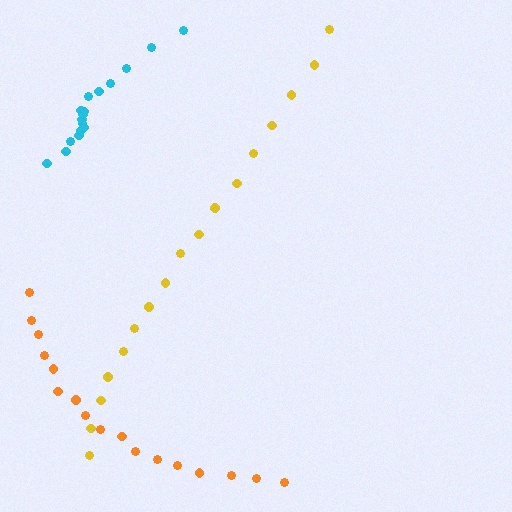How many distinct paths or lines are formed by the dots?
There are 3 distinct paths.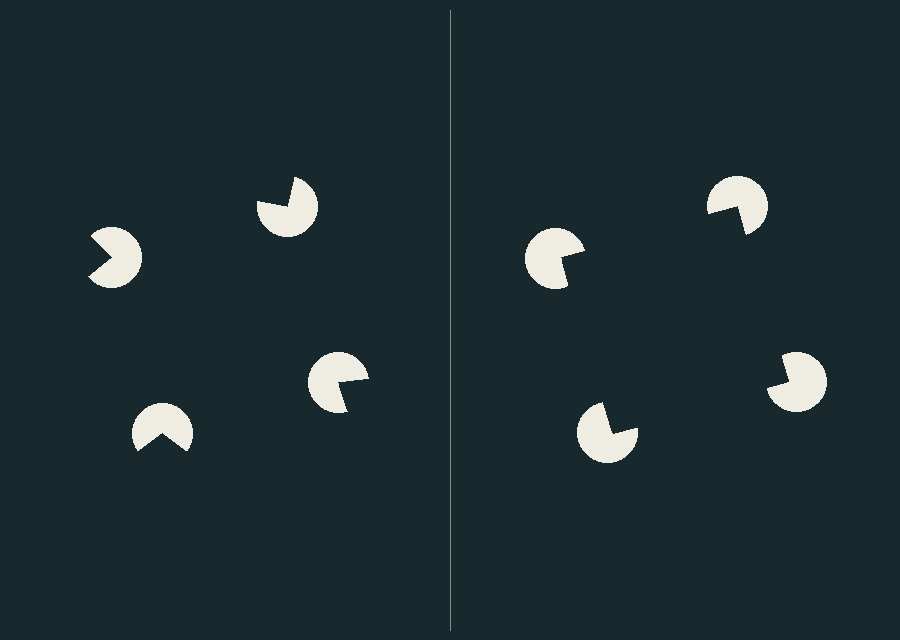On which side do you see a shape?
An illusory square appears on the right side. On the left side the wedge cuts are rotated, so no coherent shape forms.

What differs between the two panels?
The pac-man discs are positioned identically on both sides; only the wedge orientations differ. On the right they align to a square; on the left they are misaligned.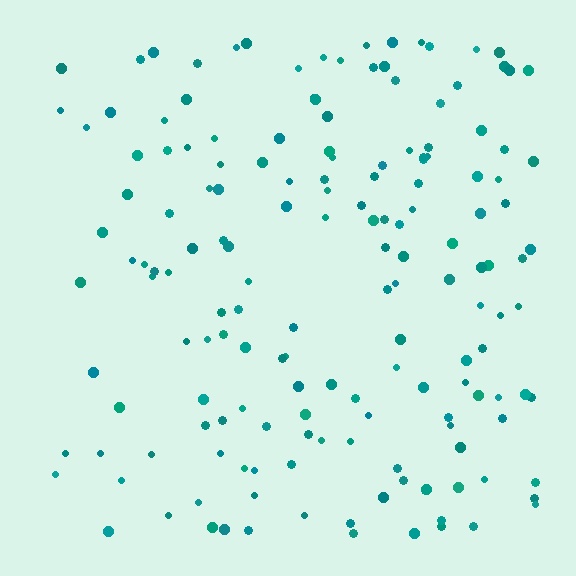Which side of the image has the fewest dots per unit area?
The left.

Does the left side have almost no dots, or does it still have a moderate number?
Still a moderate number, just noticeably fewer than the right.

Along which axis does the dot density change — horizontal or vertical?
Horizontal.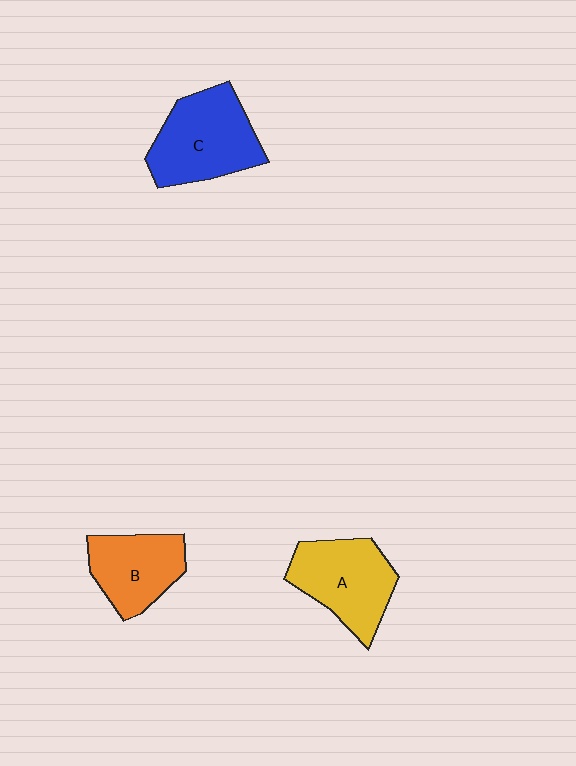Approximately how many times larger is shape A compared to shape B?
Approximately 1.2 times.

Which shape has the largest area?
Shape C (blue).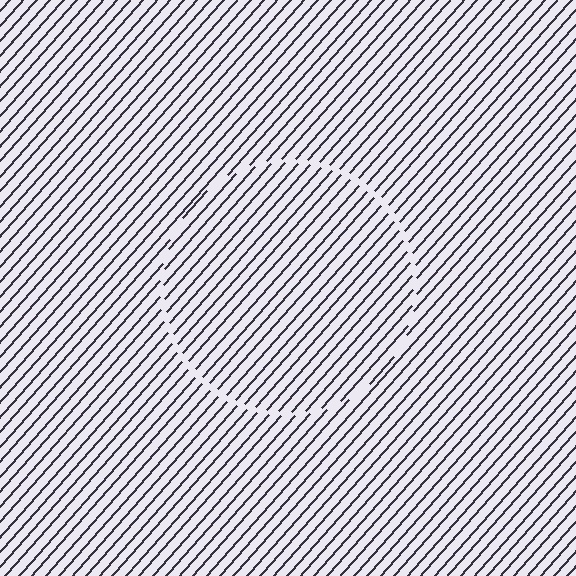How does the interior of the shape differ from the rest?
The interior of the shape contains the same grating, shifted by half a period — the contour is defined by the phase discontinuity where line-ends from the inner and outer gratings abut.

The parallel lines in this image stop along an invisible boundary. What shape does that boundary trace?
An illusory circle. The interior of the shape contains the same grating, shifted by half a period — the contour is defined by the phase discontinuity where line-ends from the inner and outer gratings abut.